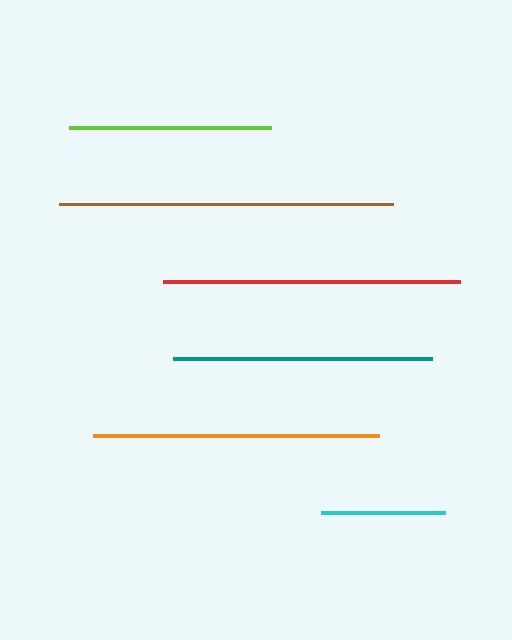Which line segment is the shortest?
The cyan line is the shortest at approximately 124 pixels.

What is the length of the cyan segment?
The cyan segment is approximately 124 pixels long.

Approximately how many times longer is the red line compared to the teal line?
The red line is approximately 1.1 times the length of the teal line.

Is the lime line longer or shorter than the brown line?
The brown line is longer than the lime line.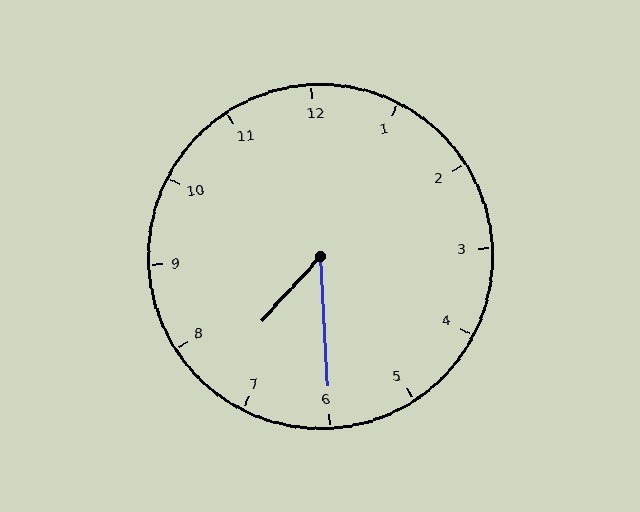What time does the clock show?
7:30.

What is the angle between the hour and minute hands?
Approximately 45 degrees.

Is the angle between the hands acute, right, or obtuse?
It is acute.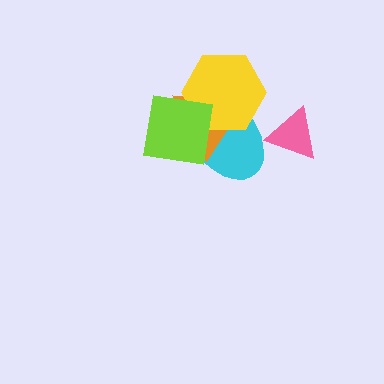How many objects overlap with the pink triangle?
1 object overlaps with the pink triangle.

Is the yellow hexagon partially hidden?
Yes, it is partially covered by another shape.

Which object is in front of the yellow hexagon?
The lime square is in front of the yellow hexagon.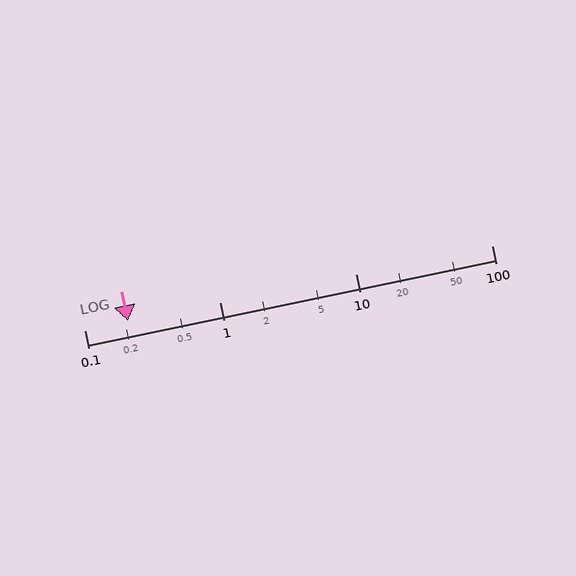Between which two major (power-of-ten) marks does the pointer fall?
The pointer is between 0.1 and 1.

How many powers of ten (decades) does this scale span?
The scale spans 3 decades, from 0.1 to 100.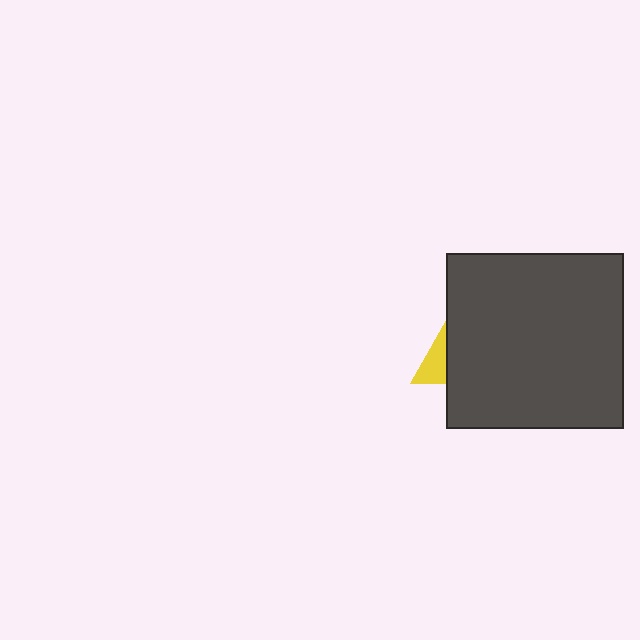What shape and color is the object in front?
The object in front is a dark gray rectangle.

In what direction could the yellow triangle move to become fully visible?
The yellow triangle could move left. That would shift it out from behind the dark gray rectangle entirely.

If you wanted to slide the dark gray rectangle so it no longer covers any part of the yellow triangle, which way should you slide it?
Slide it right — that is the most direct way to separate the two shapes.